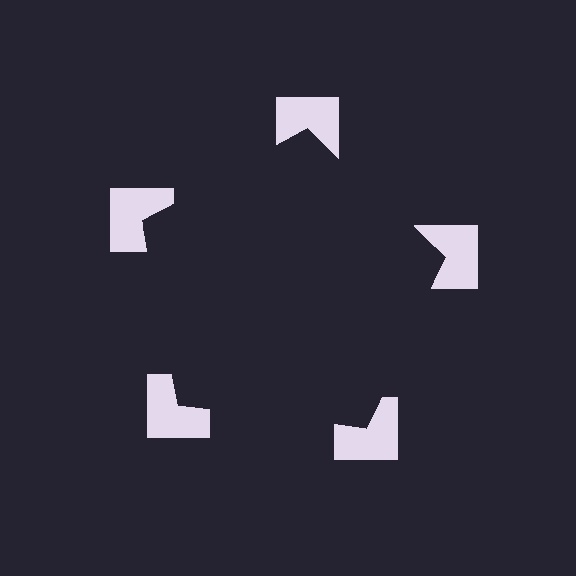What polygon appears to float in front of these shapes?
An illusory pentagon — its edges are inferred from the aligned wedge cuts in the notched squares, not physically drawn.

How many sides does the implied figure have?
5 sides.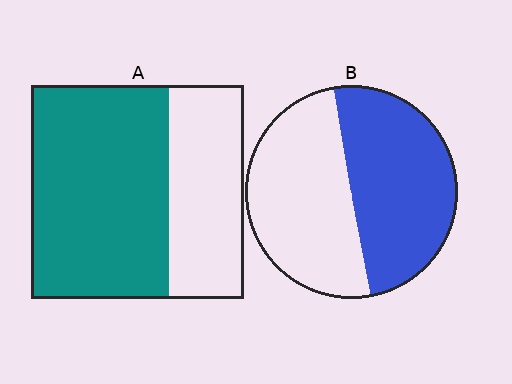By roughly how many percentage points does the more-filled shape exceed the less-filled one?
By roughly 15 percentage points (A over B).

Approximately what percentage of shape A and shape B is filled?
A is approximately 65% and B is approximately 50%.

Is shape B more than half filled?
Roughly half.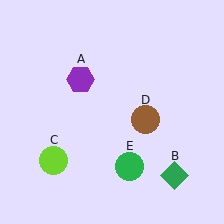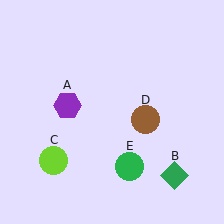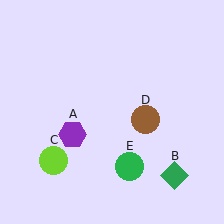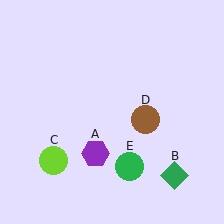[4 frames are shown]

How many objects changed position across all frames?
1 object changed position: purple hexagon (object A).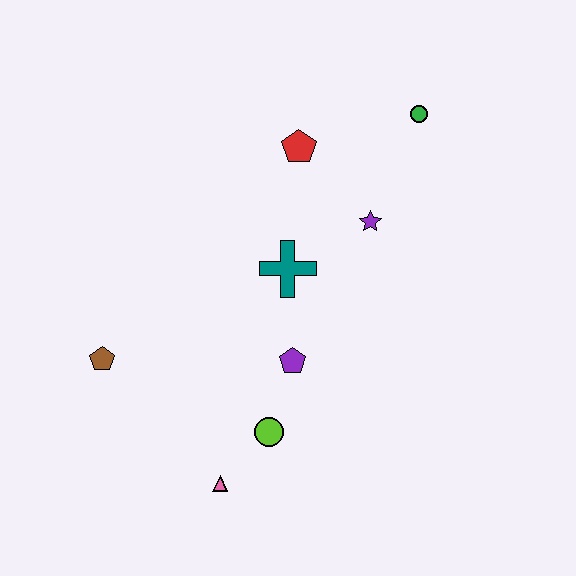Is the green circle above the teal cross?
Yes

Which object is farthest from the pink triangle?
The green circle is farthest from the pink triangle.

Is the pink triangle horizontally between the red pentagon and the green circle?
No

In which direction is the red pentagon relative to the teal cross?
The red pentagon is above the teal cross.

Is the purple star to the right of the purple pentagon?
Yes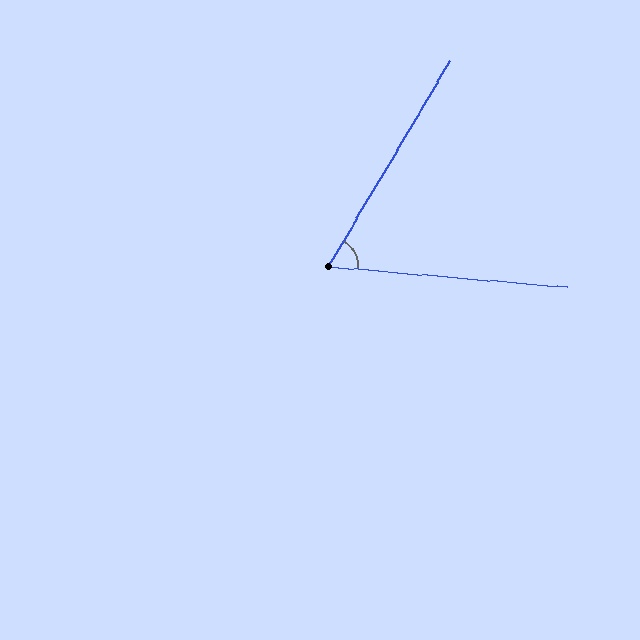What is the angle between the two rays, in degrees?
Approximately 64 degrees.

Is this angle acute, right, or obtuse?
It is acute.